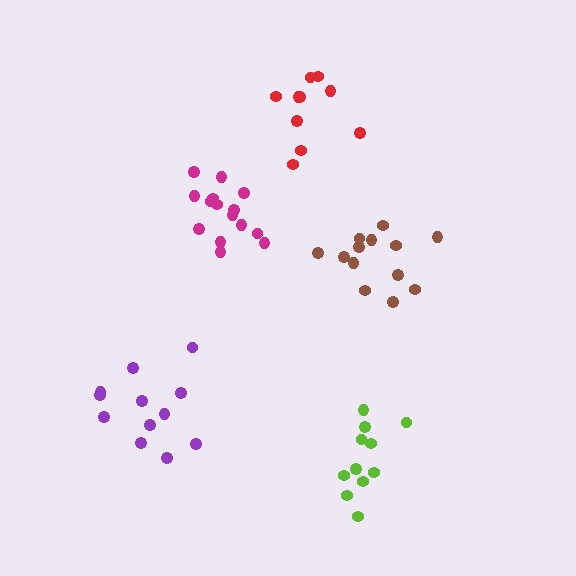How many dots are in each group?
Group 1: 16 dots, Group 2: 12 dots, Group 3: 13 dots, Group 4: 11 dots, Group 5: 10 dots (62 total).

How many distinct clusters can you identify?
There are 5 distinct clusters.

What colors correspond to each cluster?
The clusters are colored: magenta, purple, brown, lime, red.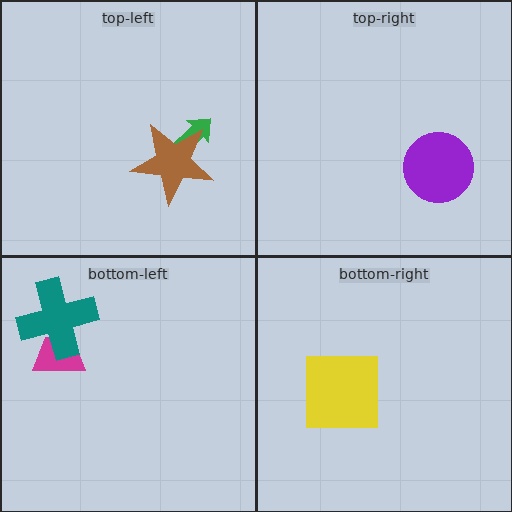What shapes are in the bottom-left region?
The magenta trapezoid, the teal cross.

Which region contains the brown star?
The top-left region.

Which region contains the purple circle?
The top-right region.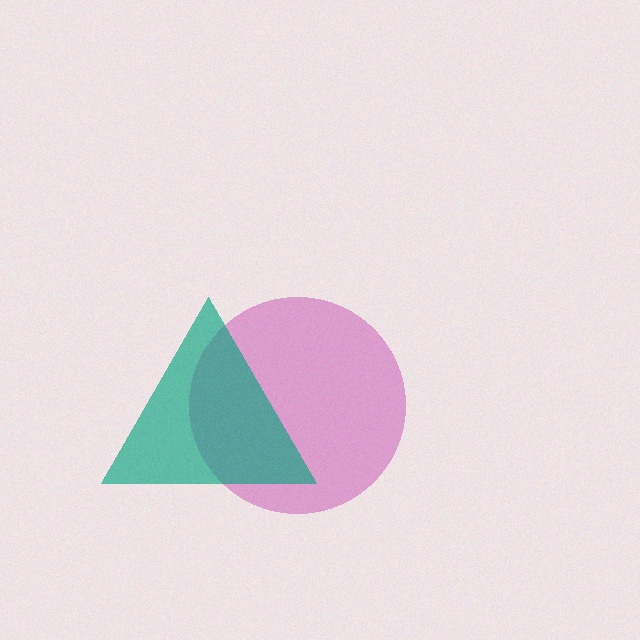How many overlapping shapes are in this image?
There are 2 overlapping shapes in the image.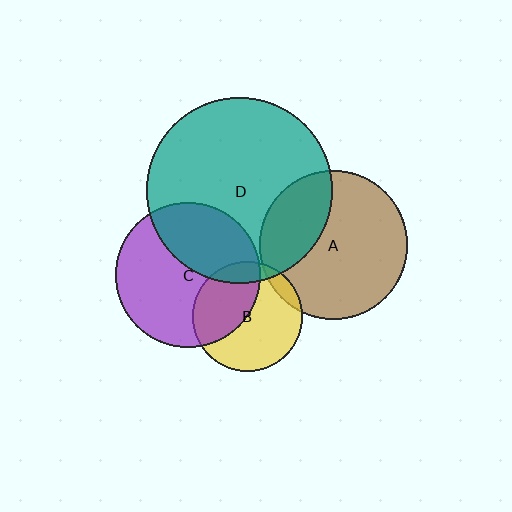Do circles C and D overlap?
Yes.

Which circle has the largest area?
Circle D (teal).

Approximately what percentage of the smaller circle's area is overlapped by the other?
Approximately 35%.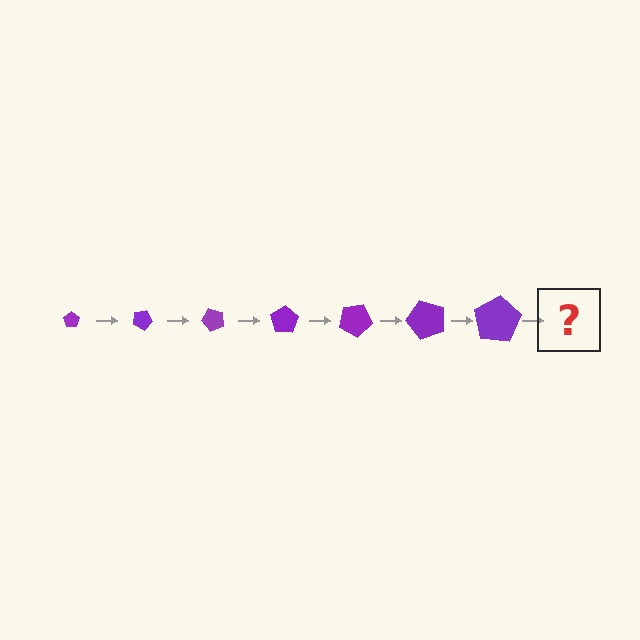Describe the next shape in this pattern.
It should be a pentagon, larger than the previous one and rotated 175 degrees from the start.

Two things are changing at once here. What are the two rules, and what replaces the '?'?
The two rules are that the pentagon grows larger each step and it rotates 25 degrees each step. The '?' should be a pentagon, larger than the previous one and rotated 175 degrees from the start.